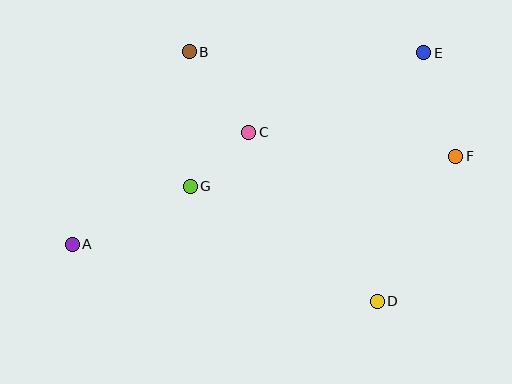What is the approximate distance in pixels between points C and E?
The distance between C and E is approximately 192 pixels.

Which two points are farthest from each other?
Points A and E are farthest from each other.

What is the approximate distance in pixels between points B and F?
The distance between B and F is approximately 286 pixels.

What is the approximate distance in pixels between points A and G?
The distance between A and G is approximately 132 pixels.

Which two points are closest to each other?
Points C and G are closest to each other.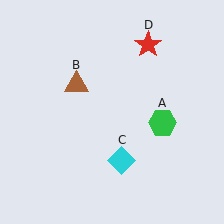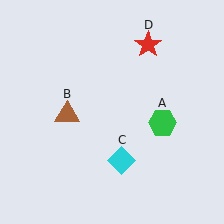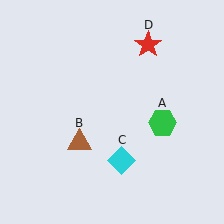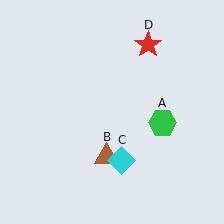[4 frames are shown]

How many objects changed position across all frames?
1 object changed position: brown triangle (object B).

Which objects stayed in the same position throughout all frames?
Green hexagon (object A) and cyan diamond (object C) and red star (object D) remained stationary.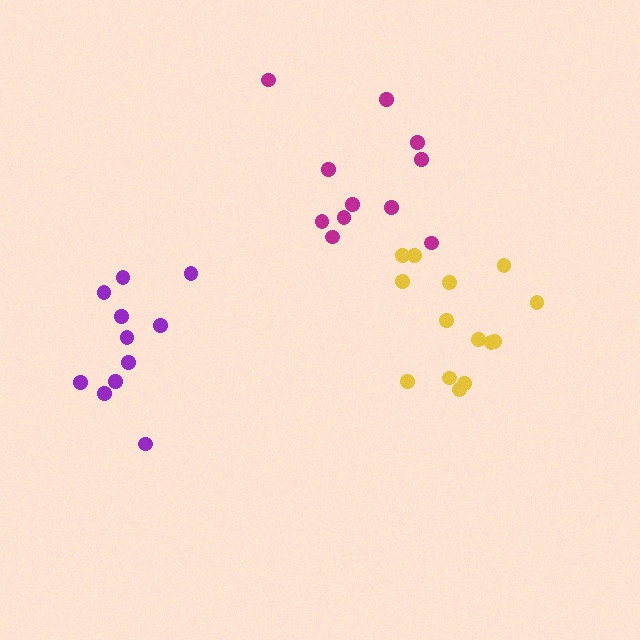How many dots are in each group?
Group 1: 11 dots, Group 2: 11 dots, Group 3: 14 dots (36 total).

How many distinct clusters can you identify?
There are 3 distinct clusters.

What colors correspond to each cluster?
The clusters are colored: purple, magenta, yellow.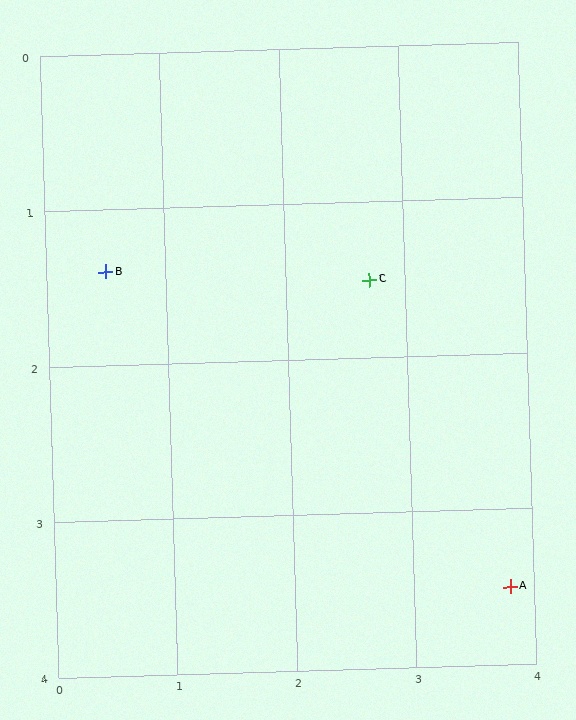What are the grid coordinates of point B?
Point B is at approximately (0.5, 1.4).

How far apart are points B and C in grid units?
Points B and C are about 2.2 grid units apart.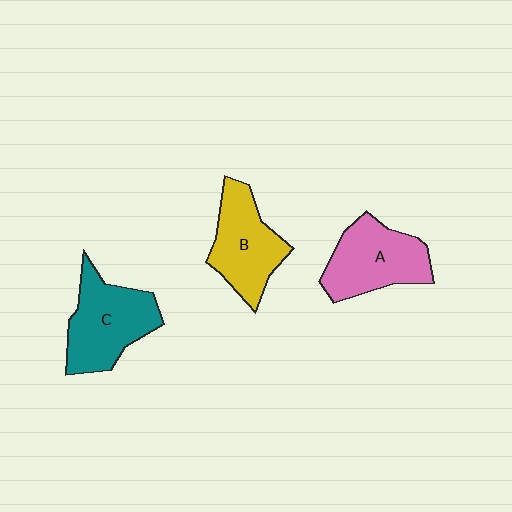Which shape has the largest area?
Shape C (teal).